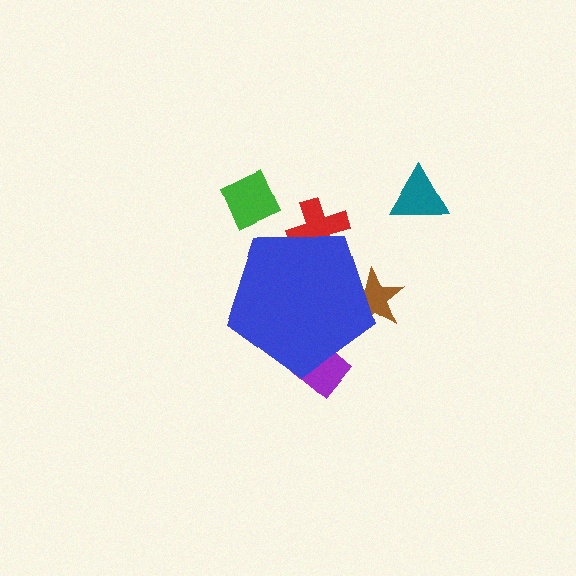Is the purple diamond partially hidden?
Yes, the purple diamond is partially hidden behind the blue pentagon.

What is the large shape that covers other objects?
A blue pentagon.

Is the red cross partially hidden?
Yes, the red cross is partially hidden behind the blue pentagon.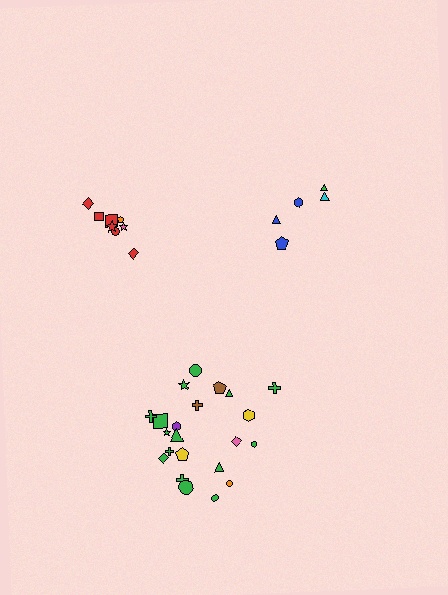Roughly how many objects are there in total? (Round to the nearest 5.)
Roughly 35 objects in total.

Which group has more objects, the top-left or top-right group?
The top-left group.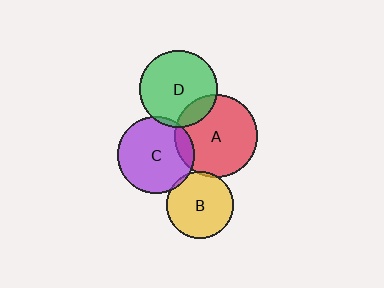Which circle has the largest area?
Circle A (red).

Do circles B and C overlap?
Yes.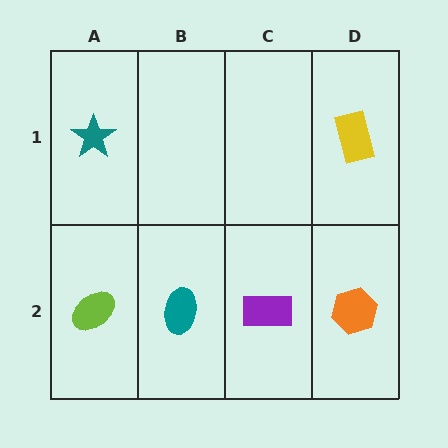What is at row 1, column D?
A yellow rectangle.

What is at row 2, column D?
An orange hexagon.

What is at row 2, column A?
A lime ellipse.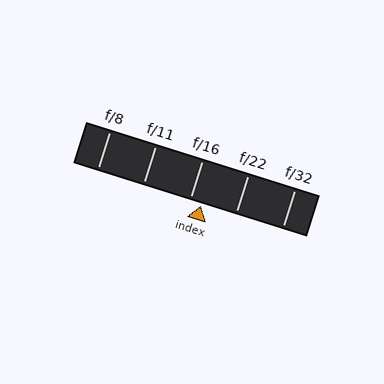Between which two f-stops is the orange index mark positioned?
The index mark is between f/16 and f/22.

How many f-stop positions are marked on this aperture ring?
There are 5 f-stop positions marked.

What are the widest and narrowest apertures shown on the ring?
The widest aperture shown is f/8 and the narrowest is f/32.